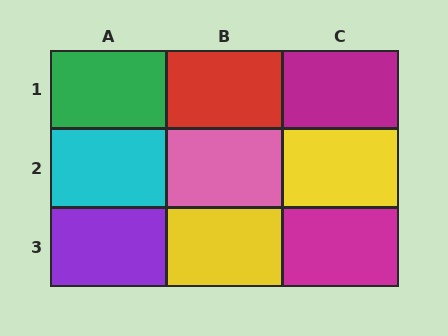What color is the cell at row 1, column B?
Red.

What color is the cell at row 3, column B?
Yellow.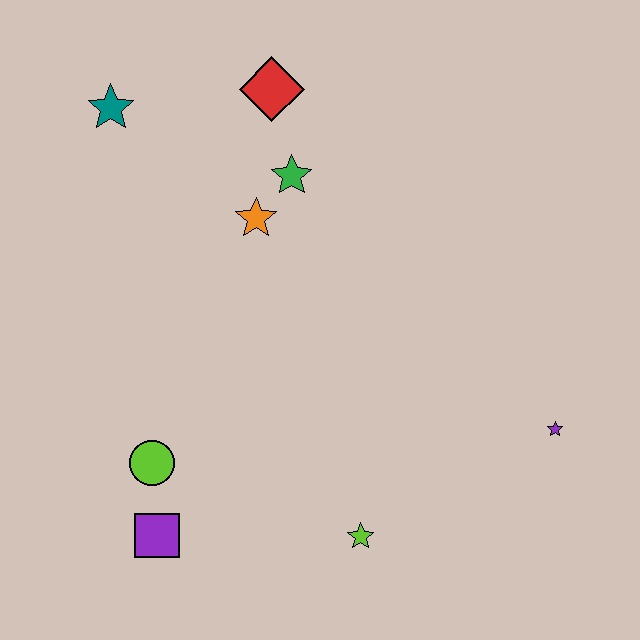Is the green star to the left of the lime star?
Yes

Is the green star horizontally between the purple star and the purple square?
Yes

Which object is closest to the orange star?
The green star is closest to the orange star.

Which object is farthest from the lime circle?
The purple star is farthest from the lime circle.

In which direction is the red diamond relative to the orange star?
The red diamond is above the orange star.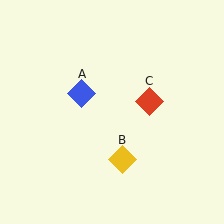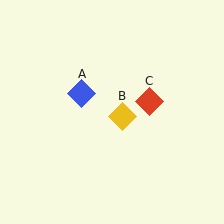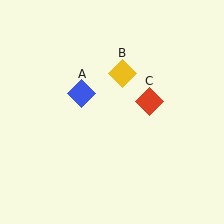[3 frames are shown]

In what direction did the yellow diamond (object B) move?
The yellow diamond (object B) moved up.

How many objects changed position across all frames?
1 object changed position: yellow diamond (object B).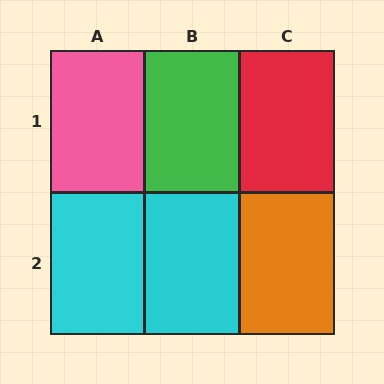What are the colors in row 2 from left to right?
Cyan, cyan, orange.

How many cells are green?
1 cell is green.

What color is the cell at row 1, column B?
Green.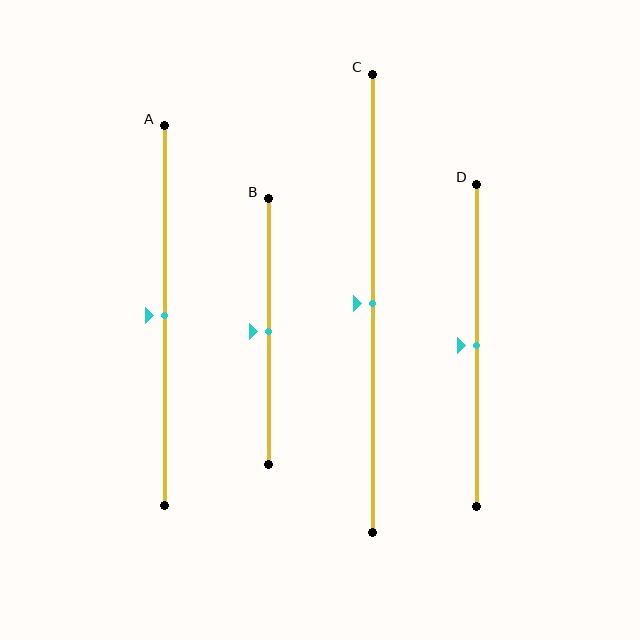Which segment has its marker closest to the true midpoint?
Segment A has its marker closest to the true midpoint.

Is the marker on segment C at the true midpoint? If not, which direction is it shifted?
Yes, the marker on segment C is at the true midpoint.